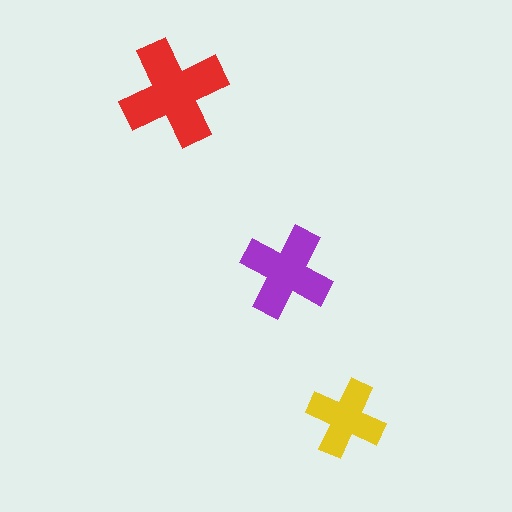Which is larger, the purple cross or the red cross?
The red one.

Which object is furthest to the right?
The yellow cross is rightmost.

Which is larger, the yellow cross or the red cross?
The red one.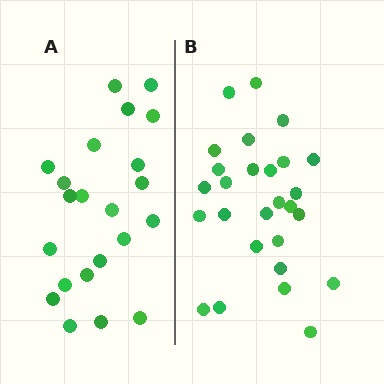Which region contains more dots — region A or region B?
Region B (the right region) has more dots.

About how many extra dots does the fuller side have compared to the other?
Region B has about 5 more dots than region A.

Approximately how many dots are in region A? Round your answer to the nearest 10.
About 20 dots. (The exact count is 22, which rounds to 20.)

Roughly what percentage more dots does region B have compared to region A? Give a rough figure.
About 25% more.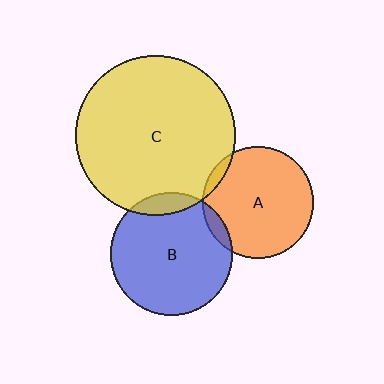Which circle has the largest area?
Circle C (yellow).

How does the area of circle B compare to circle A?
Approximately 1.2 times.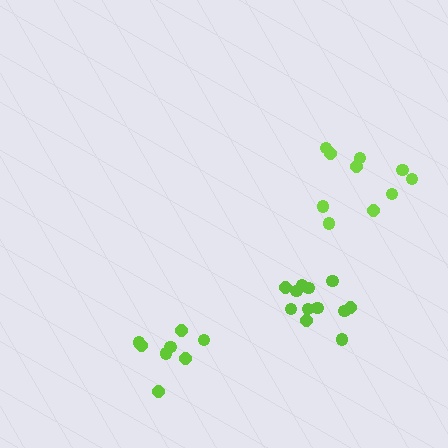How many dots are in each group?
Group 1: 8 dots, Group 2: 12 dots, Group 3: 10 dots (30 total).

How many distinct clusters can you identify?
There are 3 distinct clusters.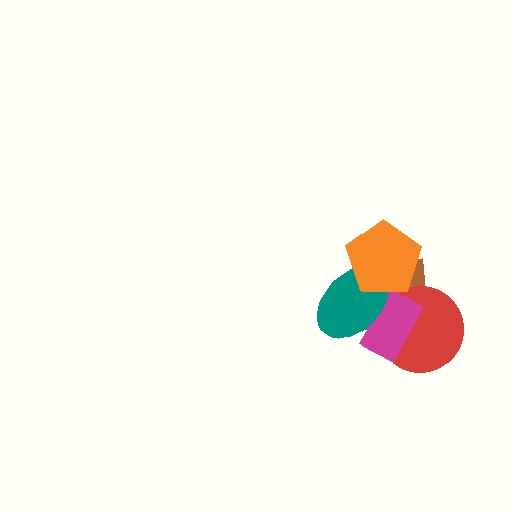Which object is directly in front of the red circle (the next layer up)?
The magenta rectangle is directly in front of the red circle.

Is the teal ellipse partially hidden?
Yes, it is partially covered by another shape.